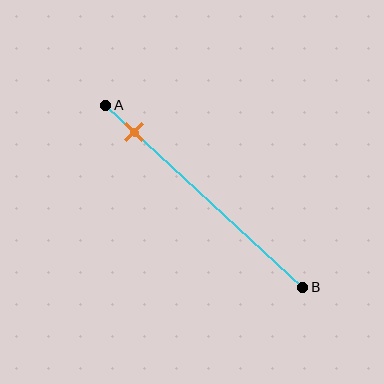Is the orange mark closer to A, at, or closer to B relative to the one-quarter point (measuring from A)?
The orange mark is closer to point A than the one-quarter point of segment AB.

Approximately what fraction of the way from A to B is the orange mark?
The orange mark is approximately 15% of the way from A to B.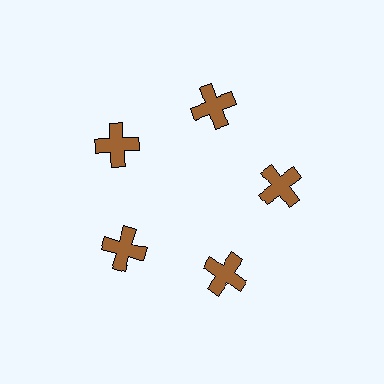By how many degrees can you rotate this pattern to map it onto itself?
The pattern maps onto itself every 72 degrees of rotation.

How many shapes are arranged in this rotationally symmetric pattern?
There are 5 shapes, arranged in 5 groups of 1.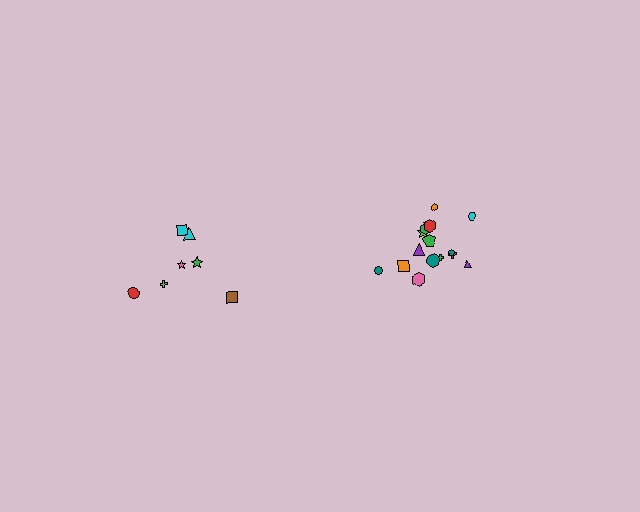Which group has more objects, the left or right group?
The right group.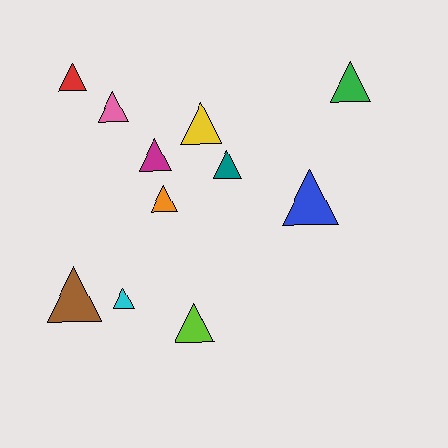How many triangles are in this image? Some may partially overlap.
There are 11 triangles.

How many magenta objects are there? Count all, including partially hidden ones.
There is 1 magenta object.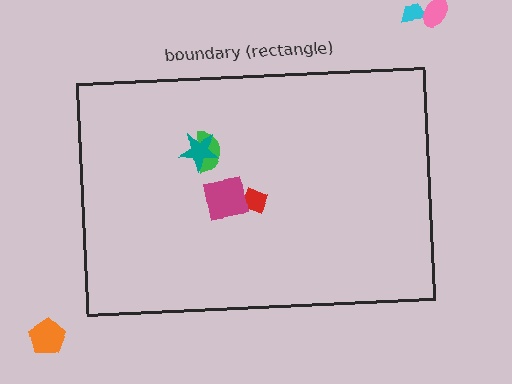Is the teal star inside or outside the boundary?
Inside.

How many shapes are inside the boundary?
4 inside, 3 outside.